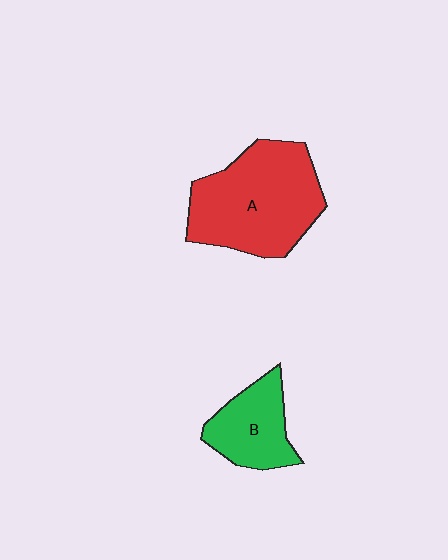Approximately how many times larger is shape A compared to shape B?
Approximately 2.0 times.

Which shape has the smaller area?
Shape B (green).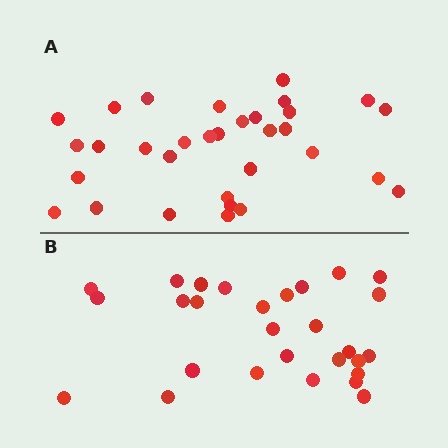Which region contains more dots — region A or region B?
Region A (the top region) has more dots.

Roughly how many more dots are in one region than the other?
Region A has about 4 more dots than region B.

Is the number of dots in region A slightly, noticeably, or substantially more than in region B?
Region A has only slightly more — the two regions are fairly close. The ratio is roughly 1.1 to 1.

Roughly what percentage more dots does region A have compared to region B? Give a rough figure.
About 15% more.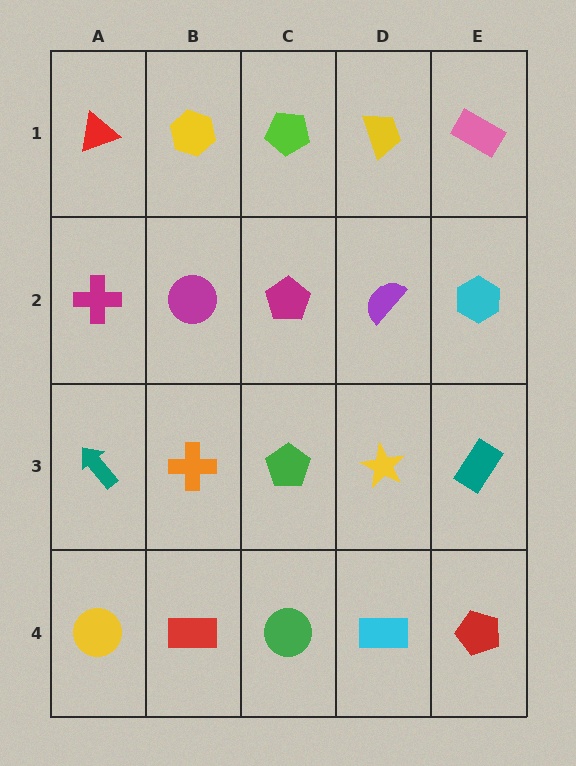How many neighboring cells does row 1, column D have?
3.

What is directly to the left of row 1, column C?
A yellow hexagon.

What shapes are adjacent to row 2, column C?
A lime pentagon (row 1, column C), a green pentagon (row 3, column C), a magenta circle (row 2, column B), a purple semicircle (row 2, column D).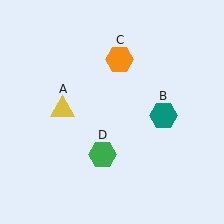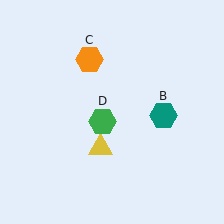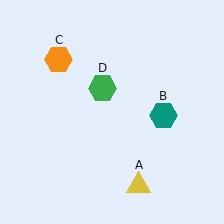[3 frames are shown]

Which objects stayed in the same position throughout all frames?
Teal hexagon (object B) remained stationary.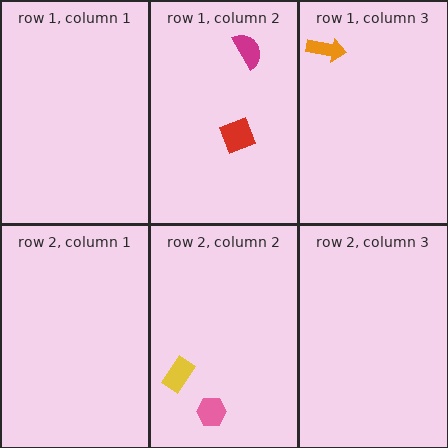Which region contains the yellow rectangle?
The row 2, column 2 region.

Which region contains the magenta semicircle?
The row 1, column 2 region.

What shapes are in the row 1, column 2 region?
The red diamond, the magenta semicircle.